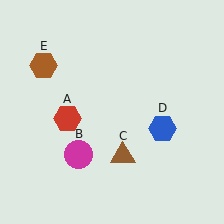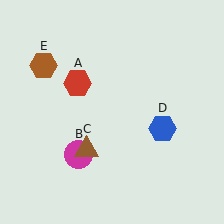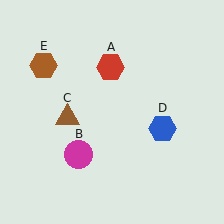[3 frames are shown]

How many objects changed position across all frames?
2 objects changed position: red hexagon (object A), brown triangle (object C).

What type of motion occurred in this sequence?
The red hexagon (object A), brown triangle (object C) rotated clockwise around the center of the scene.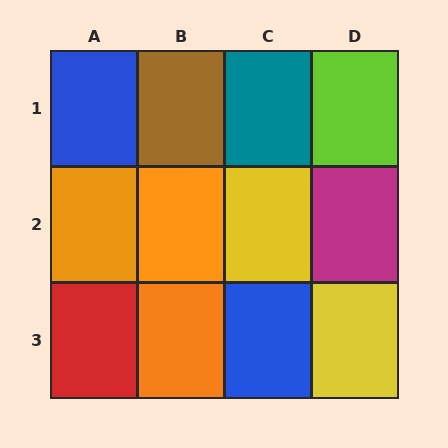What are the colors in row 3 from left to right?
Red, orange, blue, yellow.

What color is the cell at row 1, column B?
Brown.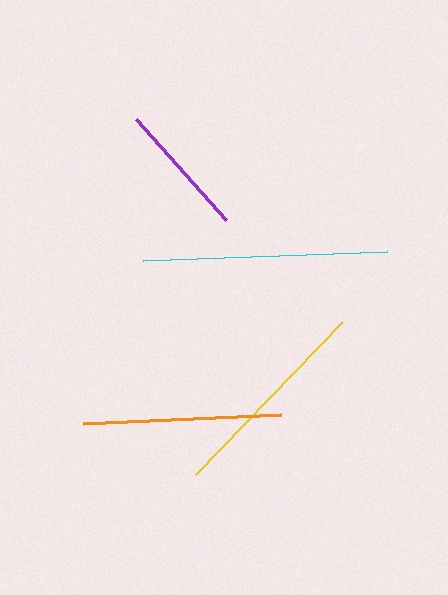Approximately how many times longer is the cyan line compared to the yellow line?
The cyan line is approximately 1.1 times the length of the yellow line.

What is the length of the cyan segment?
The cyan segment is approximately 244 pixels long.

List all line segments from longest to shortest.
From longest to shortest: cyan, yellow, orange, purple.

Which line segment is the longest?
The cyan line is the longest at approximately 244 pixels.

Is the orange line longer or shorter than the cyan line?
The cyan line is longer than the orange line.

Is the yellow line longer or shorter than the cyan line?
The cyan line is longer than the yellow line.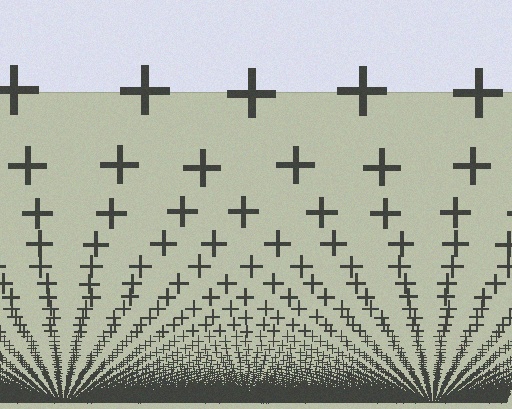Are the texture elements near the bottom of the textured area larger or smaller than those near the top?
Smaller. The gradient is inverted — elements near the bottom are smaller and denser.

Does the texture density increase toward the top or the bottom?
Density increases toward the bottom.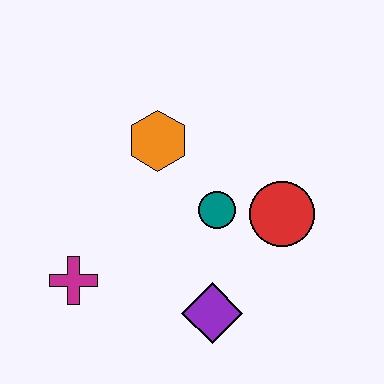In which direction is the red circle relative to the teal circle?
The red circle is to the right of the teal circle.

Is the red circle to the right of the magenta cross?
Yes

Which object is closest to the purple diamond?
The teal circle is closest to the purple diamond.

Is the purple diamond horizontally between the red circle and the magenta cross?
Yes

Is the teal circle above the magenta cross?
Yes